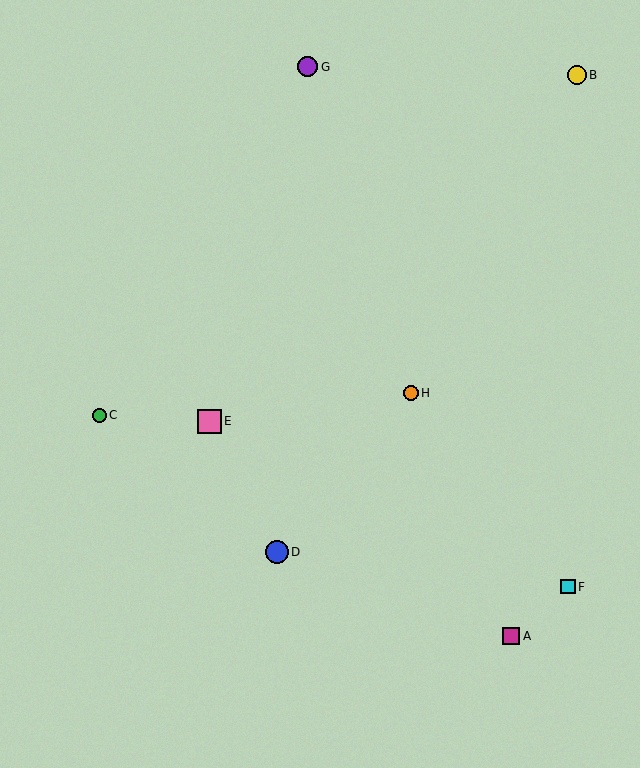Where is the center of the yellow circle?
The center of the yellow circle is at (577, 75).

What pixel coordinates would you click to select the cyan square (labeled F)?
Click at (568, 587) to select the cyan square F.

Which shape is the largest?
The pink square (labeled E) is the largest.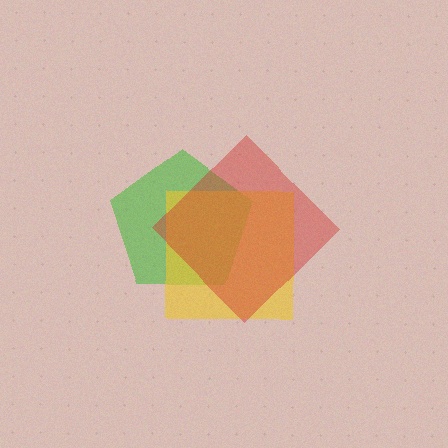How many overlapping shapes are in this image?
There are 3 overlapping shapes in the image.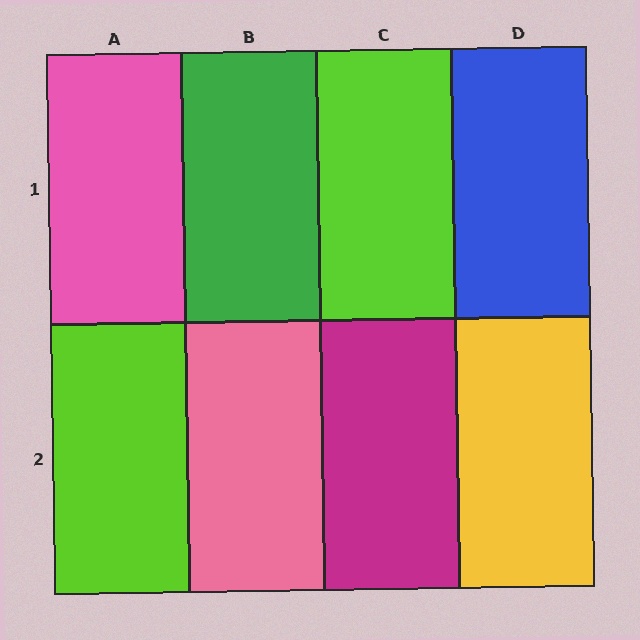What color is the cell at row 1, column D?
Blue.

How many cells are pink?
2 cells are pink.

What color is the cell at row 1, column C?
Lime.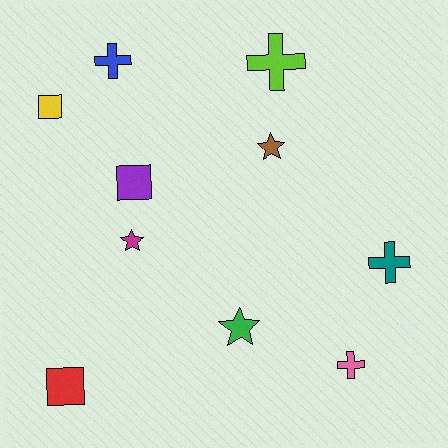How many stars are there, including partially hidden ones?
There are 3 stars.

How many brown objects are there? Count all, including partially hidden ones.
There is 1 brown object.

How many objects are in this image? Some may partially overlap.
There are 10 objects.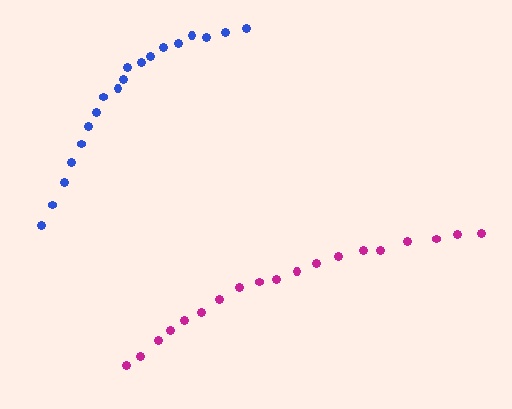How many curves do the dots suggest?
There are 2 distinct paths.